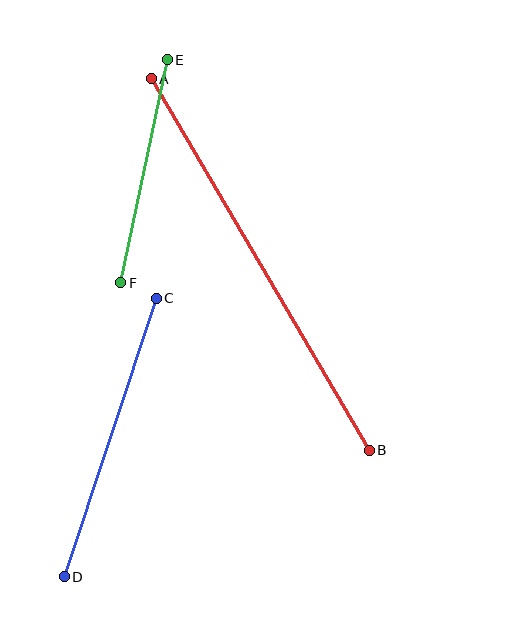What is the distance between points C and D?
The distance is approximately 293 pixels.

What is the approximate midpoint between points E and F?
The midpoint is at approximately (144, 171) pixels.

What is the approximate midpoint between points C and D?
The midpoint is at approximately (110, 438) pixels.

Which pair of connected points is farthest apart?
Points A and B are farthest apart.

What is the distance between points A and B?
The distance is approximately 431 pixels.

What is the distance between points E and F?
The distance is approximately 228 pixels.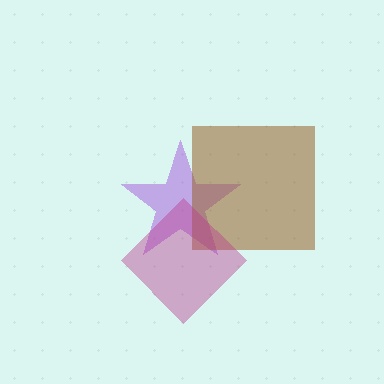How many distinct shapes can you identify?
There are 3 distinct shapes: a purple star, a brown square, a magenta diamond.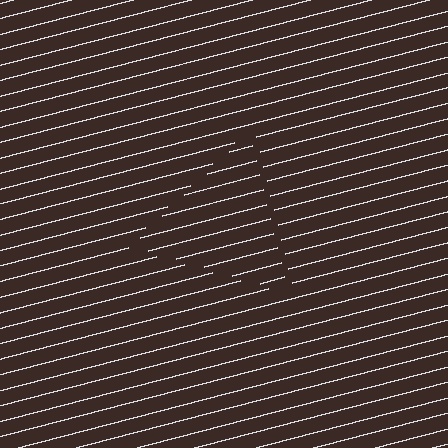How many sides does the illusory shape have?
3 sides — the line-ends trace a triangle.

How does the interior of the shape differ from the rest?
The interior of the shape contains the same grating, shifted by half a period — the contour is defined by the phase discontinuity where line-ends from the inner and outer gratings abut.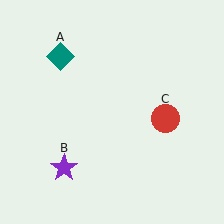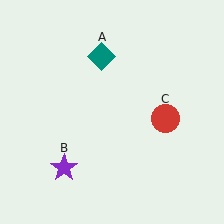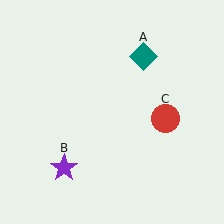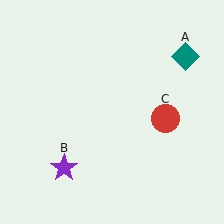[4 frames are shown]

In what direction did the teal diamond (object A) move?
The teal diamond (object A) moved right.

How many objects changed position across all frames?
1 object changed position: teal diamond (object A).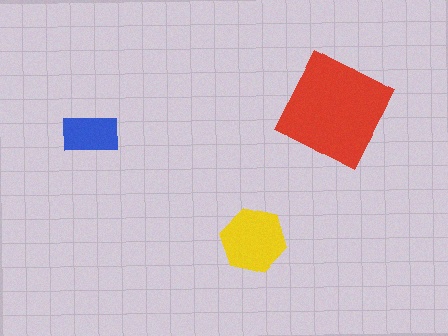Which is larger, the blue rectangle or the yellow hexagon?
The yellow hexagon.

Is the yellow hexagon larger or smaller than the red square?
Smaller.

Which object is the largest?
The red square.